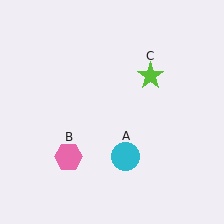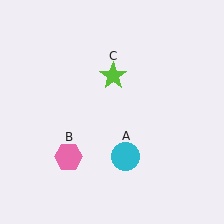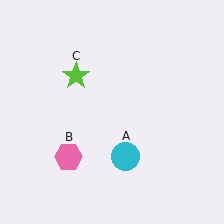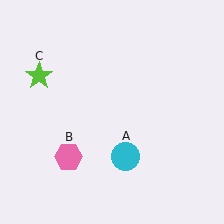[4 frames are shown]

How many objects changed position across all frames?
1 object changed position: lime star (object C).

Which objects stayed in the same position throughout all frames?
Cyan circle (object A) and pink hexagon (object B) remained stationary.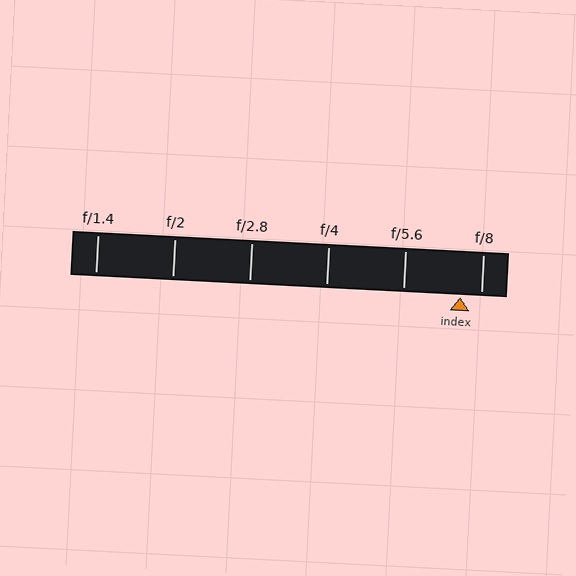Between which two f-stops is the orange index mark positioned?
The index mark is between f/5.6 and f/8.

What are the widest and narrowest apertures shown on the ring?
The widest aperture shown is f/1.4 and the narrowest is f/8.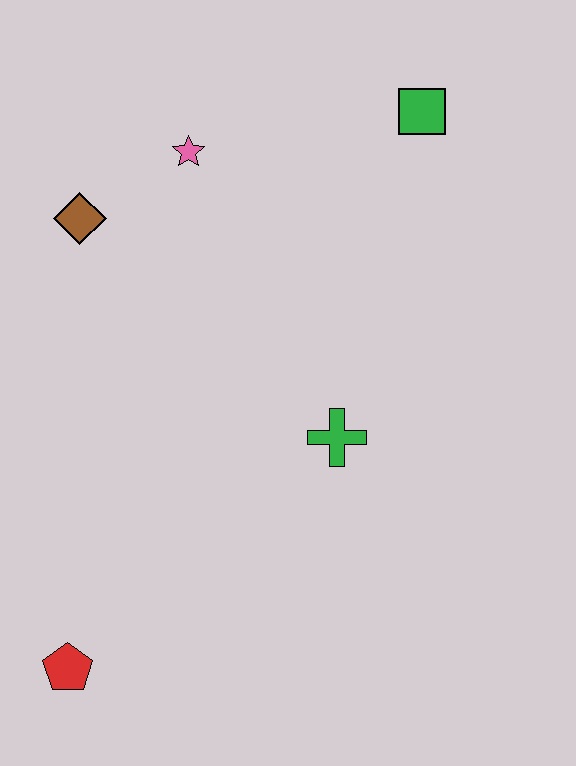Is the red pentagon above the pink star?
No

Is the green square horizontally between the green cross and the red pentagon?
No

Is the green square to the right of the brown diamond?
Yes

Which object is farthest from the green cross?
The red pentagon is farthest from the green cross.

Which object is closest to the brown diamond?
The pink star is closest to the brown diamond.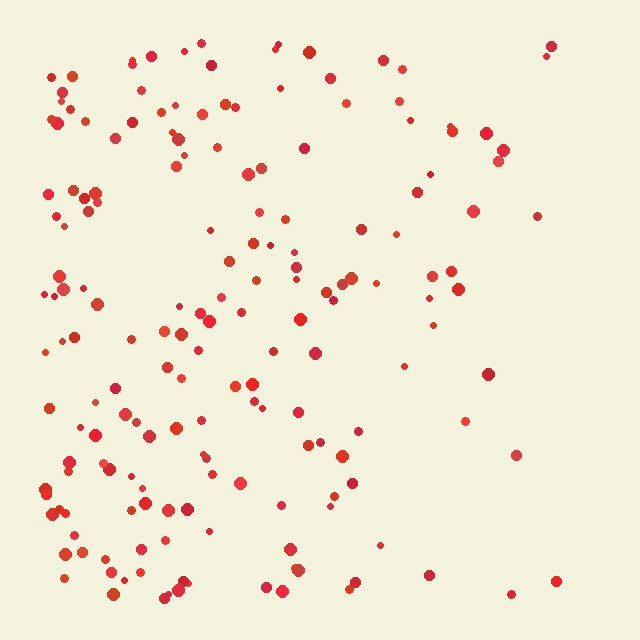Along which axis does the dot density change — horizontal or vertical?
Horizontal.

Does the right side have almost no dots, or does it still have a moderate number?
Still a moderate number, just noticeably fewer than the left.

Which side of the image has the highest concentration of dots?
The left.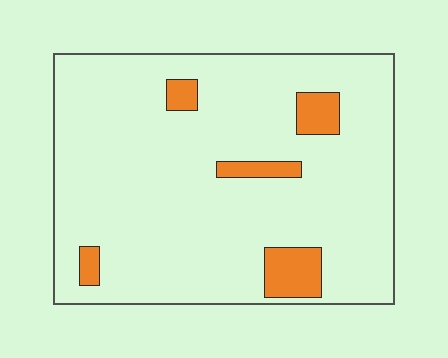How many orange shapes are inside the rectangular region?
5.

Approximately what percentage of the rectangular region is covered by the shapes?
Approximately 10%.